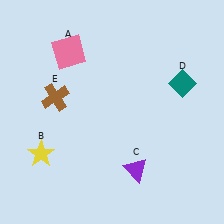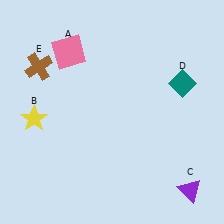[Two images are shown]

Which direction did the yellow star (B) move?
The yellow star (B) moved up.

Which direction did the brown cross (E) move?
The brown cross (E) moved up.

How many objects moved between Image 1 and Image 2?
3 objects moved between the two images.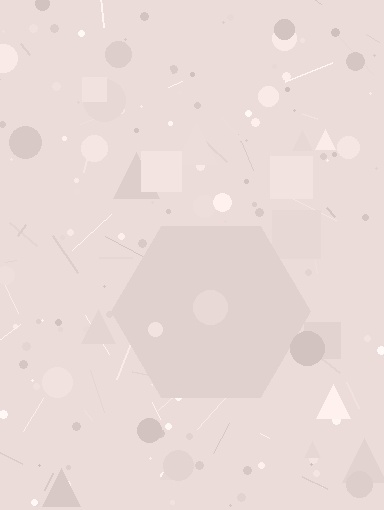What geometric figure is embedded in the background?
A hexagon is embedded in the background.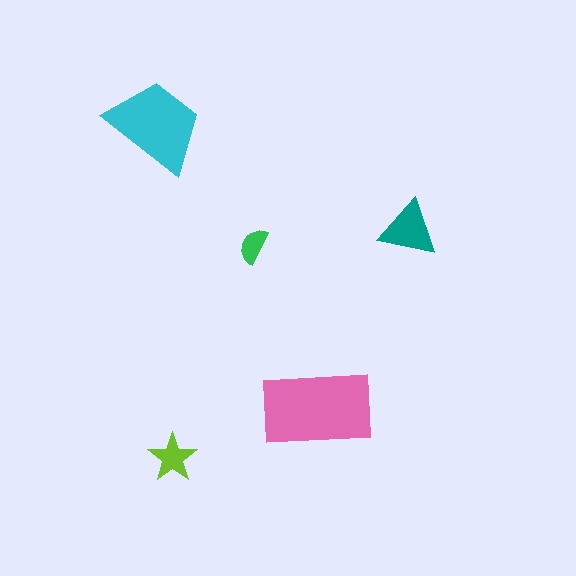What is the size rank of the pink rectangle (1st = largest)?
1st.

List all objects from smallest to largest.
The green semicircle, the lime star, the teal triangle, the cyan trapezoid, the pink rectangle.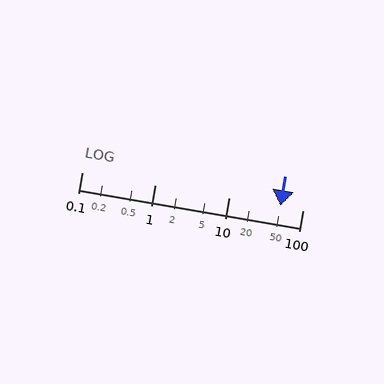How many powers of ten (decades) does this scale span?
The scale spans 3 decades, from 0.1 to 100.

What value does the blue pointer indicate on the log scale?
The pointer indicates approximately 50.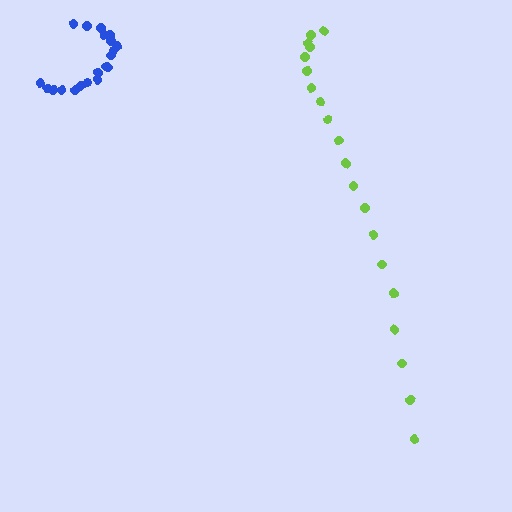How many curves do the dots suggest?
There are 2 distinct paths.